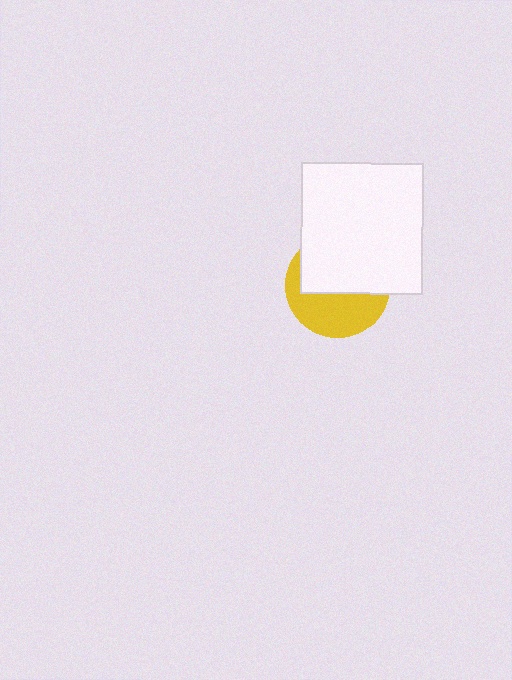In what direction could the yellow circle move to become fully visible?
The yellow circle could move down. That would shift it out from behind the white rectangle entirely.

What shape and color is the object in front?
The object in front is a white rectangle.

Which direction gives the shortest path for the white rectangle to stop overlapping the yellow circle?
Moving up gives the shortest separation.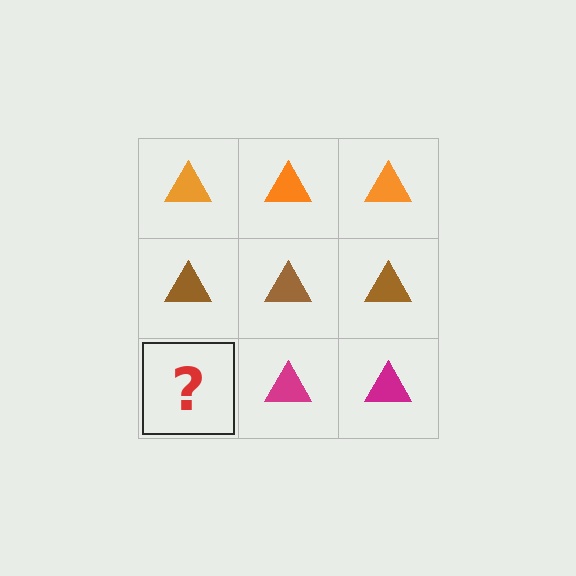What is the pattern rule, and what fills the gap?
The rule is that each row has a consistent color. The gap should be filled with a magenta triangle.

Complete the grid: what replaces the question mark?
The question mark should be replaced with a magenta triangle.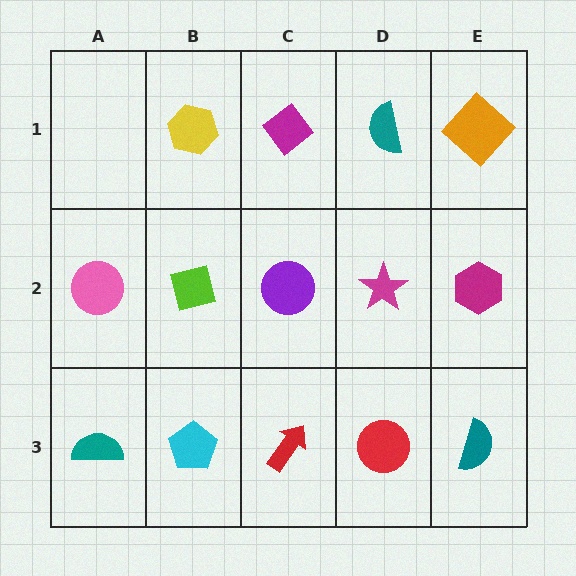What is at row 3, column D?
A red circle.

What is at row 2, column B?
A lime square.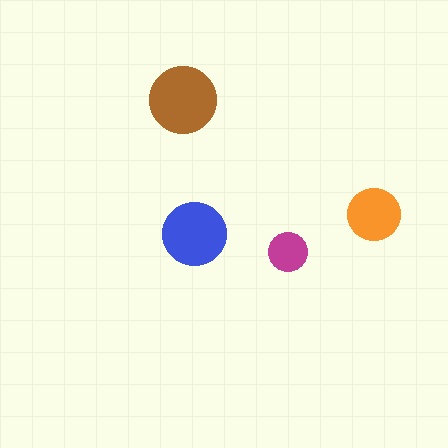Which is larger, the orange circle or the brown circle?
The brown one.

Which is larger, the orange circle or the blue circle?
The blue one.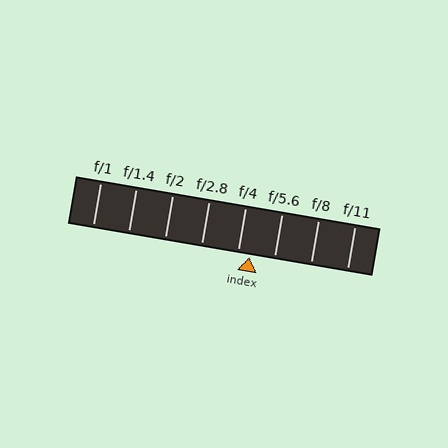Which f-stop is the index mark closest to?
The index mark is closest to f/4.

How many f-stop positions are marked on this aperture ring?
There are 8 f-stop positions marked.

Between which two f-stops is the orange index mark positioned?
The index mark is between f/4 and f/5.6.